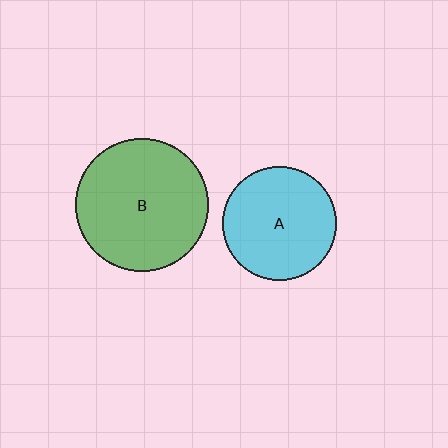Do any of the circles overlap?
No, none of the circles overlap.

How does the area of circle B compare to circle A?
Approximately 1.4 times.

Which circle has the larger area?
Circle B (green).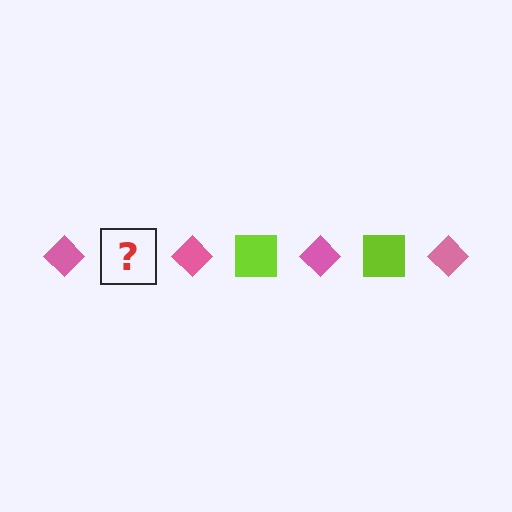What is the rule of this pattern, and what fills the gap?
The rule is that the pattern alternates between pink diamond and lime square. The gap should be filled with a lime square.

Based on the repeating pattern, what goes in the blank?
The blank should be a lime square.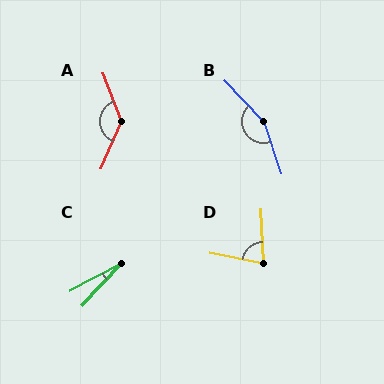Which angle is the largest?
B, at approximately 154 degrees.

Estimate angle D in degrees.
Approximately 76 degrees.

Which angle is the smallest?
C, at approximately 19 degrees.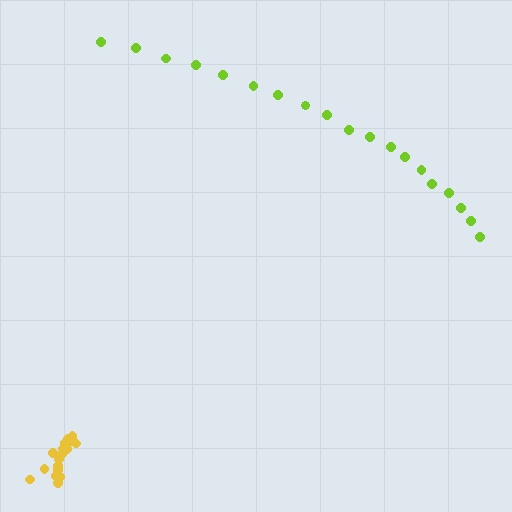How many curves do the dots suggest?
There are 2 distinct paths.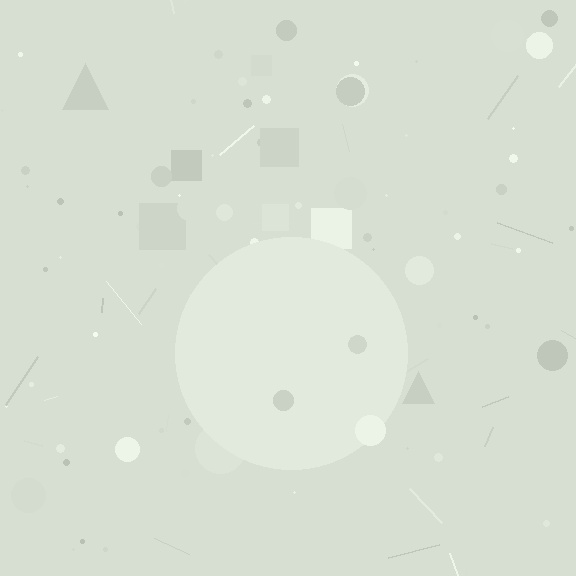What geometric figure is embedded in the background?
A circle is embedded in the background.